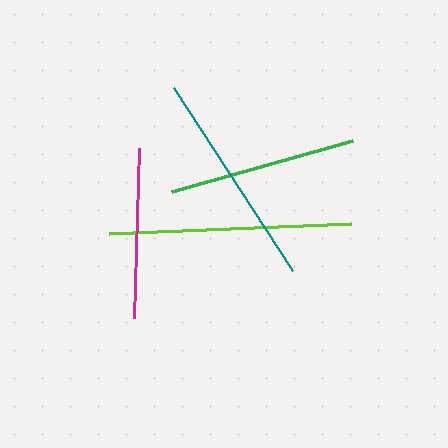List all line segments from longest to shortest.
From longest to shortest: lime, teal, green, magenta.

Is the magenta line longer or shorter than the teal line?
The teal line is longer than the magenta line.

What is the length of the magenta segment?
The magenta segment is approximately 170 pixels long.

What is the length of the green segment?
The green segment is approximately 188 pixels long.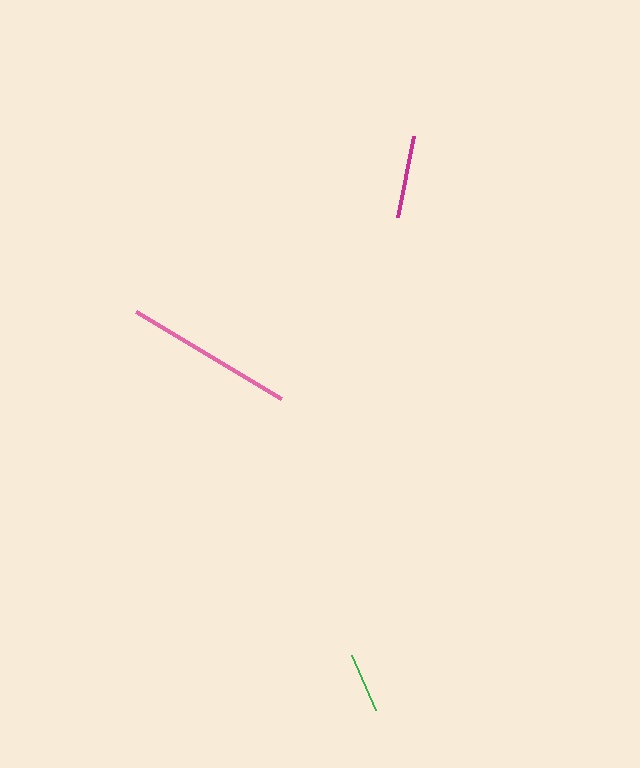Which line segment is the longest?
The pink line is the longest at approximately 169 pixels.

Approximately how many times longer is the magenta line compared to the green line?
The magenta line is approximately 1.4 times the length of the green line.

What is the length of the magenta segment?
The magenta segment is approximately 83 pixels long.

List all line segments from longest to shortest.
From longest to shortest: pink, magenta, green.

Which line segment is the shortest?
The green line is the shortest at approximately 60 pixels.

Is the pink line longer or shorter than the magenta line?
The pink line is longer than the magenta line.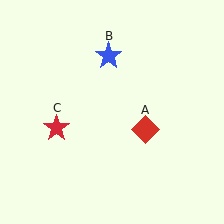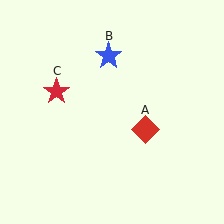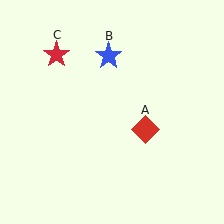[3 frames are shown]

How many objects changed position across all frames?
1 object changed position: red star (object C).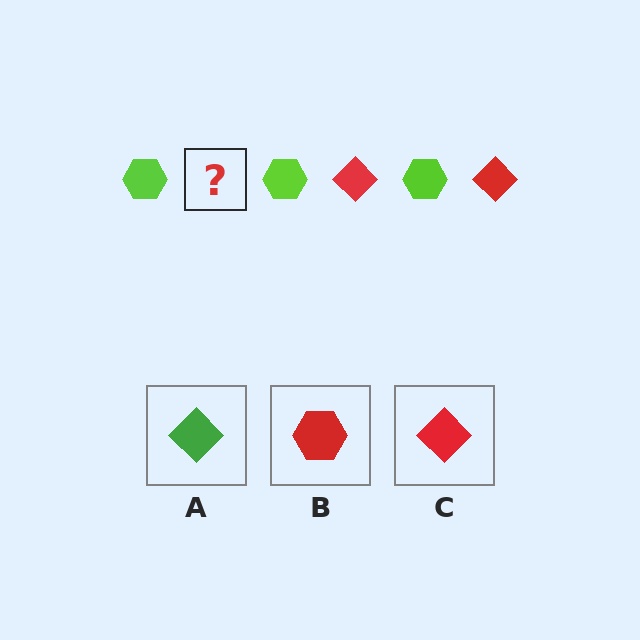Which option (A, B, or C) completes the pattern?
C.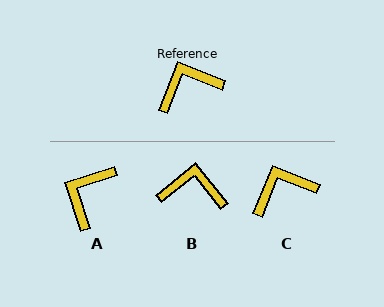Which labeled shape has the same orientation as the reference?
C.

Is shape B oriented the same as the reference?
No, it is off by about 30 degrees.